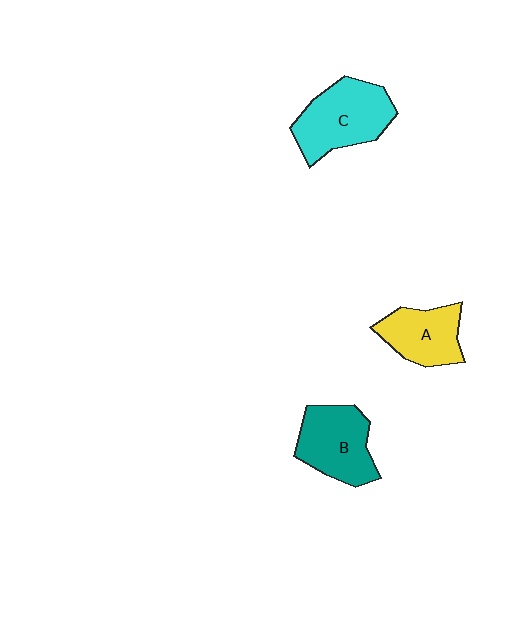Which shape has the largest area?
Shape C (cyan).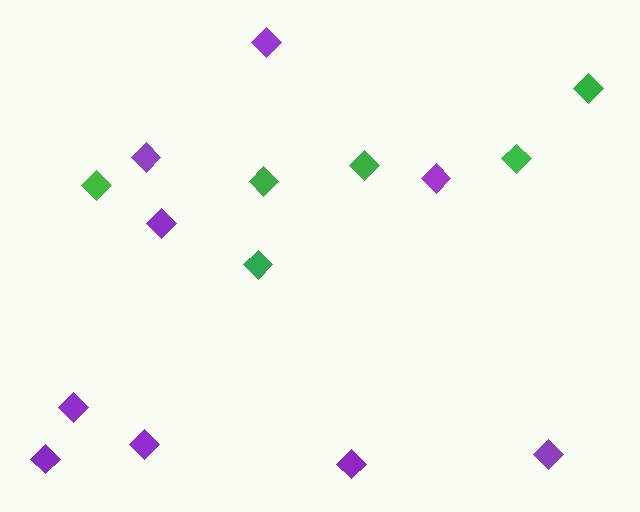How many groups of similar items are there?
There are 2 groups: one group of green diamonds (6) and one group of purple diamonds (9).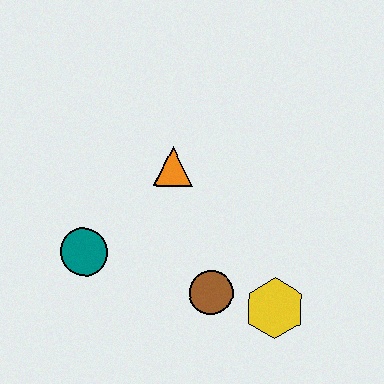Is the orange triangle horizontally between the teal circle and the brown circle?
Yes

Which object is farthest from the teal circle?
The yellow hexagon is farthest from the teal circle.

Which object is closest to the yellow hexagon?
The brown circle is closest to the yellow hexagon.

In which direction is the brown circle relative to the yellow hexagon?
The brown circle is to the left of the yellow hexagon.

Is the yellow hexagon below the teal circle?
Yes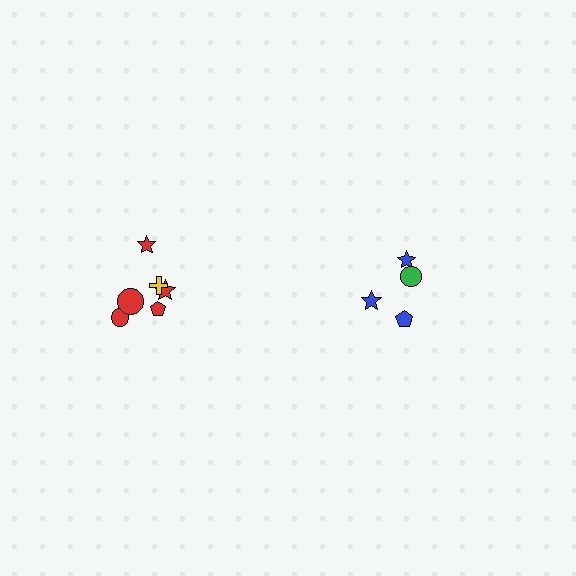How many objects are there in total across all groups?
There are 10 objects.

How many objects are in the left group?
There are 6 objects.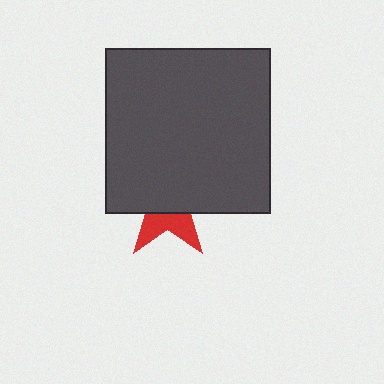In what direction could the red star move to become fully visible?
The red star could move down. That would shift it out from behind the dark gray square entirely.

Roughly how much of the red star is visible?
A small part of it is visible (roughly 36%).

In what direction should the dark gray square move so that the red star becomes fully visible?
The dark gray square should move up. That is the shortest direction to clear the overlap and leave the red star fully visible.